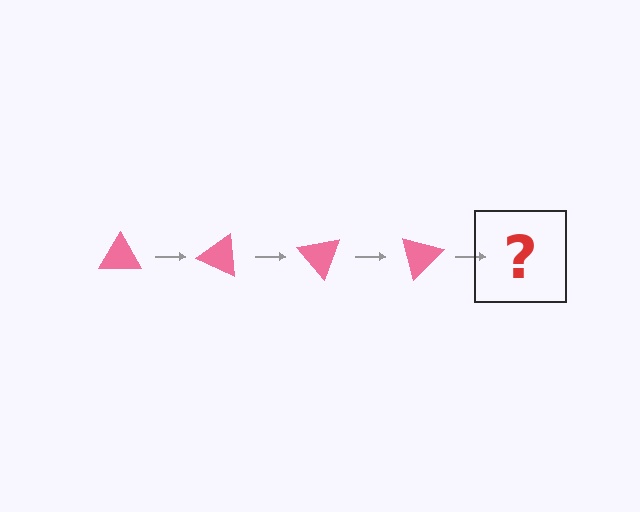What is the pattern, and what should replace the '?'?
The pattern is that the triangle rotates 25 degrees each step. The '?' should be a pink triangle rotated 100 degrees.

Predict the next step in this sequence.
The next step is a pink triangle rotated 100 degrees.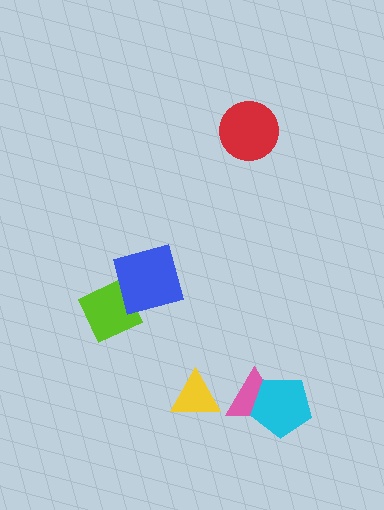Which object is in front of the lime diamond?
The blue square is in front of the lime diamond.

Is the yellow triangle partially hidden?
No, no other shape covers it.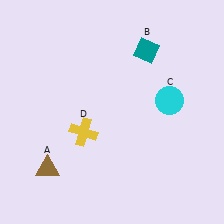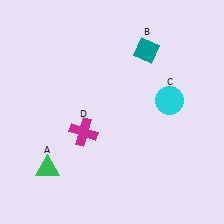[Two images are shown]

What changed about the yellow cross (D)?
In Image 1, D is yellow. In Image 2, it changed to magenta.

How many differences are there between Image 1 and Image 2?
There are 2 differences between the two images.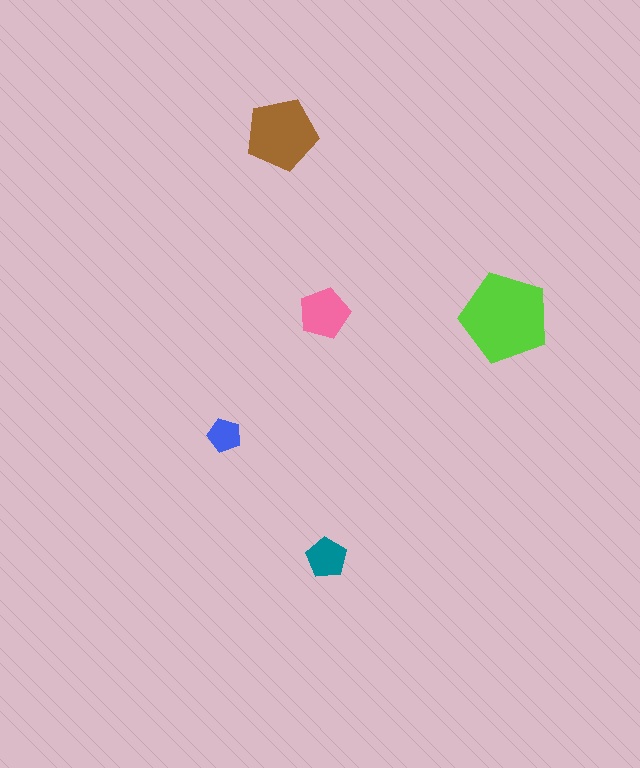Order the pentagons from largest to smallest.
the lime one, the brown one, the pink one, the teal one, the blue one.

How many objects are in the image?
There are 5 objects in the image.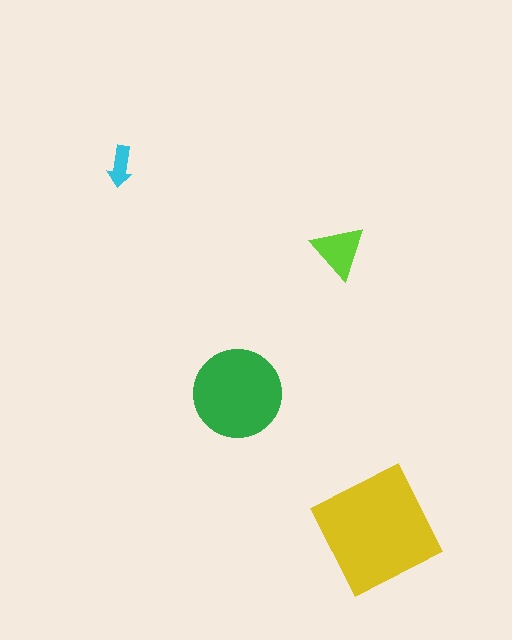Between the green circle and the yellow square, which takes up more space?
The yellow square.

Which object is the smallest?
The cyan arrow.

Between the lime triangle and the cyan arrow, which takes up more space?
The lime triangle.